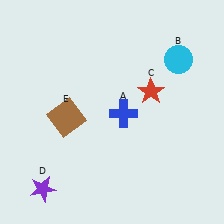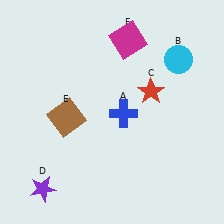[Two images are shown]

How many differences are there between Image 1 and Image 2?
There is 1 difference between the two images.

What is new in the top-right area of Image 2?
A magenta square (F) was added in the top-right area of Image 2.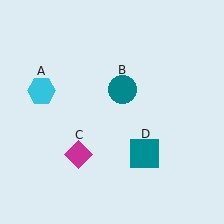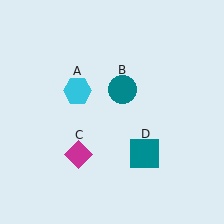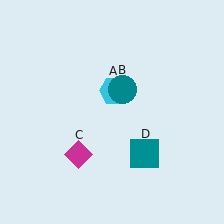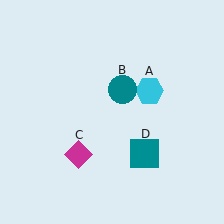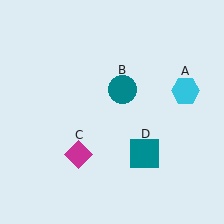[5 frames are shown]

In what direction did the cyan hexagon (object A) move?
The cyan hexagon (object A) moved right.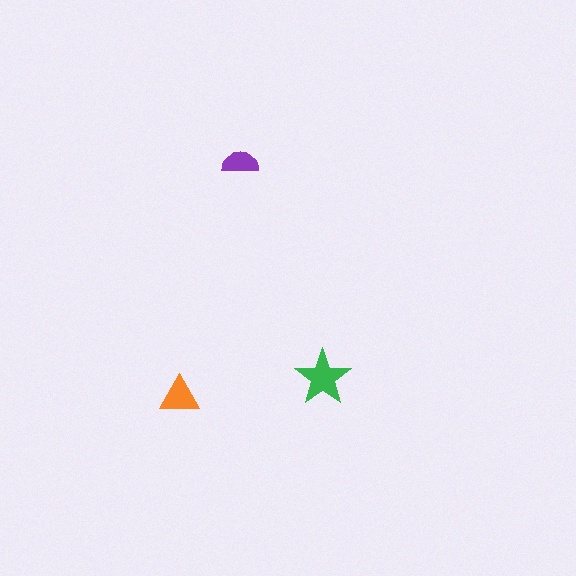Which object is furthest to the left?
The orange triangle is leftmost.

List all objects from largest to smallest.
The green star, the orange triangle, the purple semicircle.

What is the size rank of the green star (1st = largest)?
1st.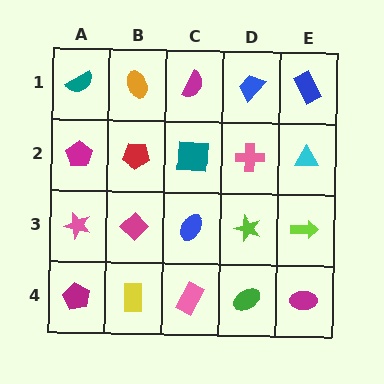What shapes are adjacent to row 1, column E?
A cyan triangle (row 2, column E), a blue trapezoid (row 1, column D).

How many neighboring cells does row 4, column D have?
3.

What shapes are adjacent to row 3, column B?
A red pentagon (row 2, column B), a yellow rectangle (row 4, column B), a pink star (row 3, column A), a blue ellipse (row 3, column C).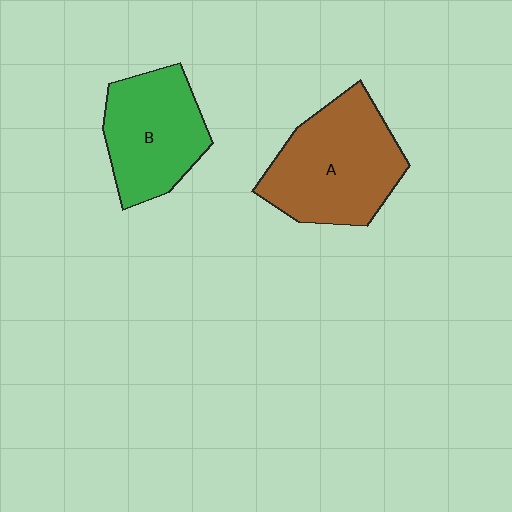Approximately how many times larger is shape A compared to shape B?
Approximately 1.3 times.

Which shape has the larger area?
Shape A (brown).